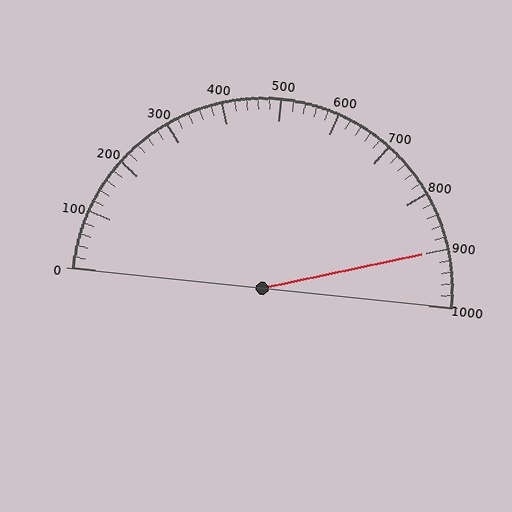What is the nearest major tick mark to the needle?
The nearest major tick mark is 900.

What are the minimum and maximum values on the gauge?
The gauge ranges from 0 to 1000.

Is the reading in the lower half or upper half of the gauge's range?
The reading is in the upper half of the range (0 to 1000).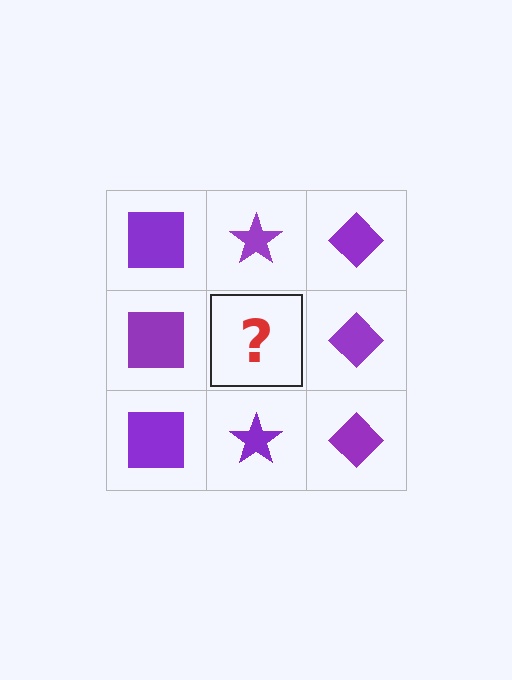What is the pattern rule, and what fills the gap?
The rule is that each column has a consistent shape. The gap should be filled with a purple star.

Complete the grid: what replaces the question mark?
The question mark should be replaced with a purple star.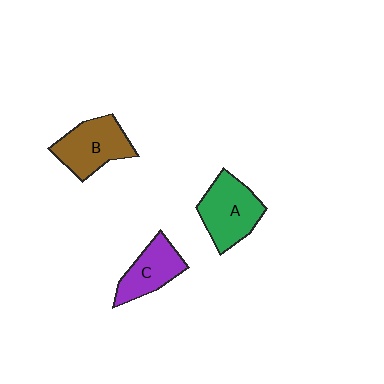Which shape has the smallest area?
Shape C (purple).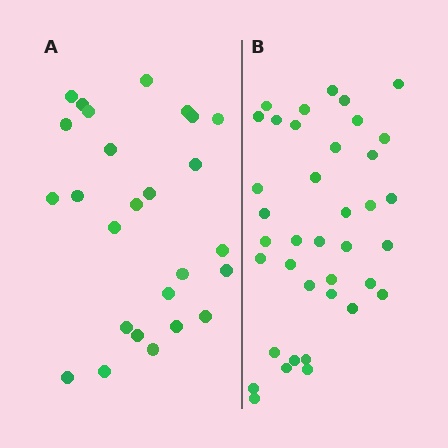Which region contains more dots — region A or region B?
Region B (the right region) has more dots.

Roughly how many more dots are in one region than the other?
Region B has roughly 12 or so more dots than region A.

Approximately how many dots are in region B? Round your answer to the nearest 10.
About 40 dots. (The exact count is 38, which rounds to 40.)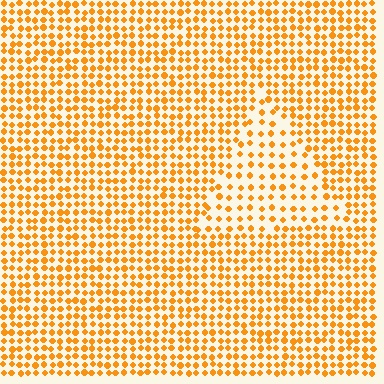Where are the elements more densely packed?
The elements are more densely packed outside the triangle boundary.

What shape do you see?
I see a triangle.